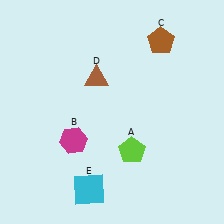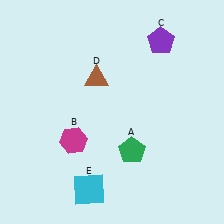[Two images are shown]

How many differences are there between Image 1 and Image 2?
There are 2 differences between the two images.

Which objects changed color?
A changed from lime to green. C changed from brown to purple.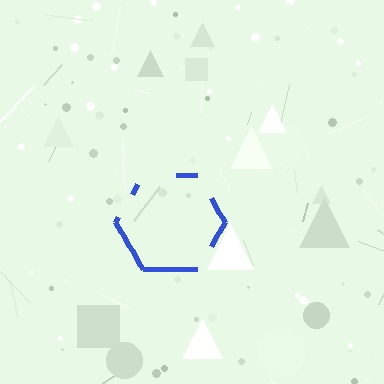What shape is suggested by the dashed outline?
The dashed outline suggests a hexagon.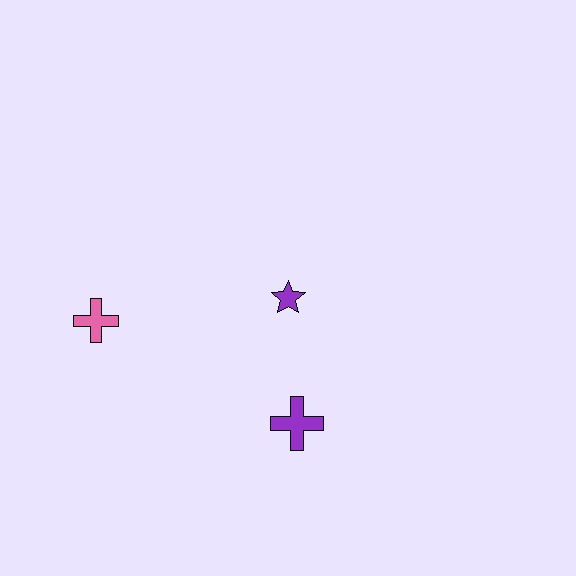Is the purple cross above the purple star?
No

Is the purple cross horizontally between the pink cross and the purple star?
No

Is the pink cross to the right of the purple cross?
No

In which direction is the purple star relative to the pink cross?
The purple star is to the right of the pink cross.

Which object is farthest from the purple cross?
The pink cross is farthest from the purple cross.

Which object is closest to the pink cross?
The purple star is closest to the pink cross.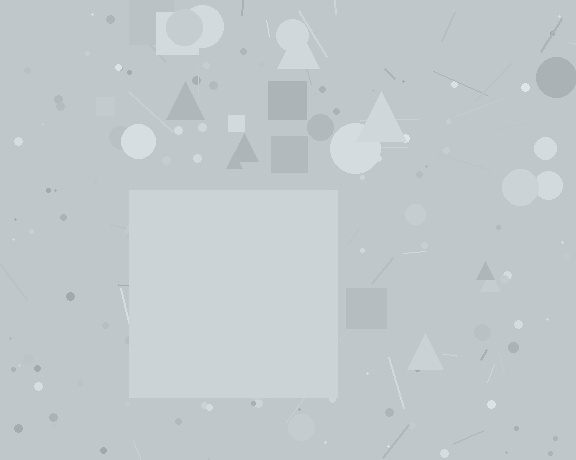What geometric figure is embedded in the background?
A square is embedded in the background.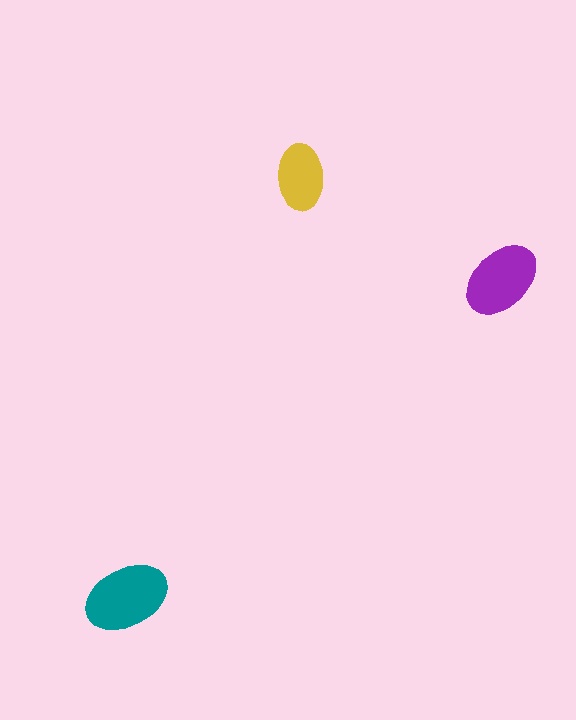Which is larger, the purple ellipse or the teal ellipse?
The teal one.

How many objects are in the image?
There are 3 objects in the image.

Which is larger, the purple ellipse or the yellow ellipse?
The purple one.